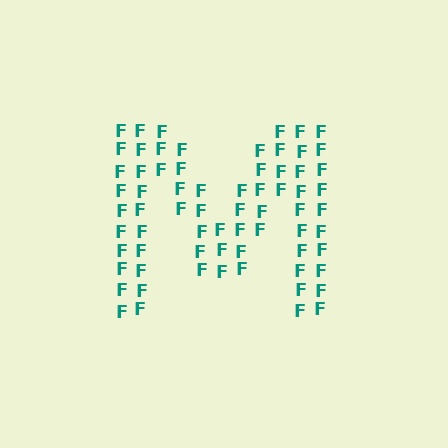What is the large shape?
The large shape is the letter M.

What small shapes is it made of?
It is made of small letter F's.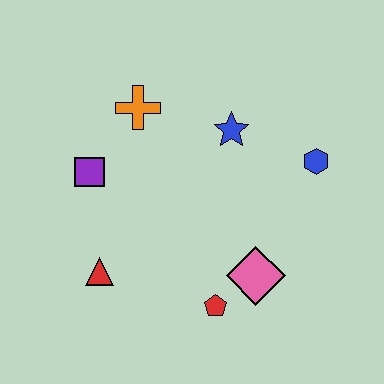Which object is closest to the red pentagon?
The pink diamond is closest to the red pentagon.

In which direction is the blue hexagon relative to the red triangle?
The blue hexagon is to the right of the red triangle.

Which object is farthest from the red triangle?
The blue hexagon is farthest from the red triangle.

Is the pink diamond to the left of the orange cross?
No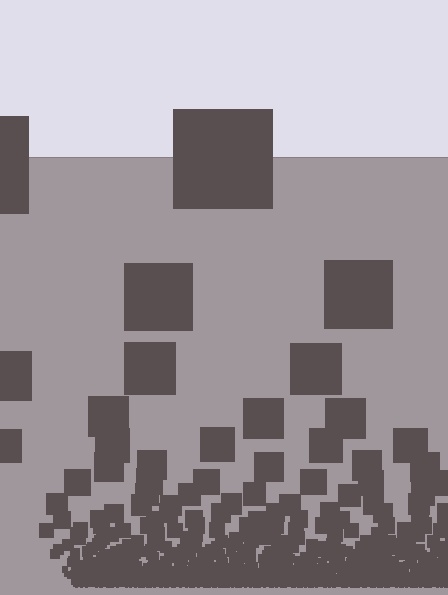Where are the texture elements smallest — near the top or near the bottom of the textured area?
Near the bottom.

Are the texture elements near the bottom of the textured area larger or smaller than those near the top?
Smaller. The gradient is inverted — elements near the bottom are smaller and denser.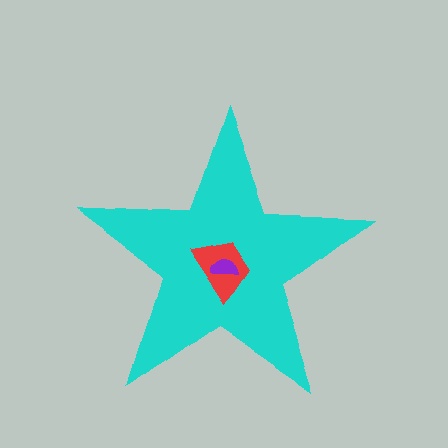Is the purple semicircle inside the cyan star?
Yes.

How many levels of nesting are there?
3.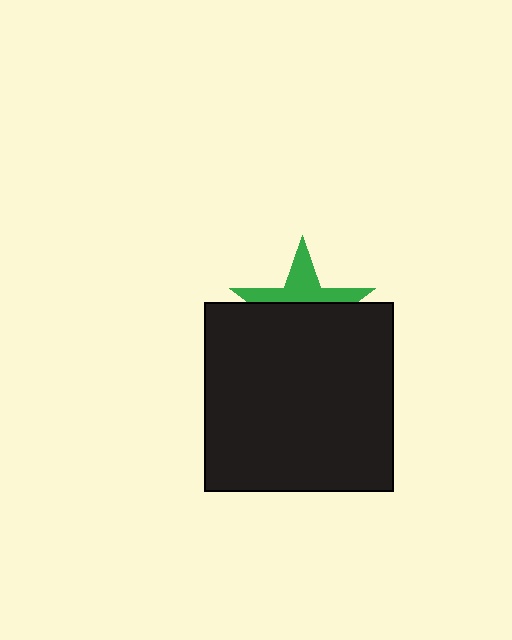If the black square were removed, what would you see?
You would see the complete green star.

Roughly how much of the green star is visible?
A small part of it is visible (roughly 39%).